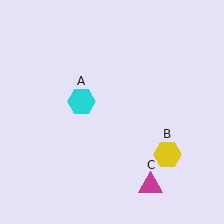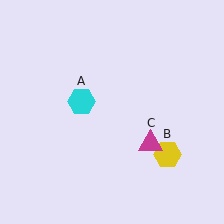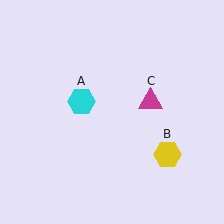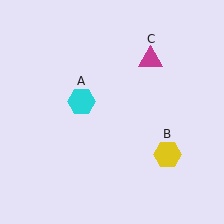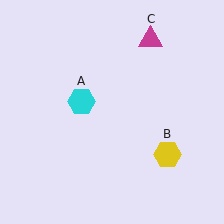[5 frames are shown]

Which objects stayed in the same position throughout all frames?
Cyan hexagon (object A) and yellow hexagon (object B) remained stationary.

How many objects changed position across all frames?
1 object changed position: magenta triangle (object C).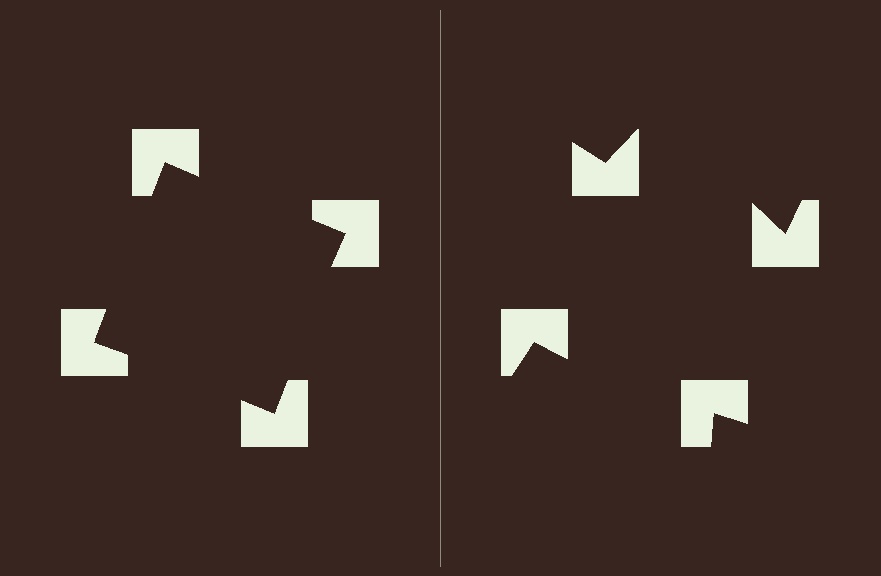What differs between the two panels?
The notched squares are positioned identically on both sides; only the wedge orientations differ. On the left they align to a square; on the right they are misaligned.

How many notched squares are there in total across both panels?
8 — 4 on each side.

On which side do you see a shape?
An illusory square appears on the left side. On the right side the wedge cuts are rotated, so no coherent shape forms.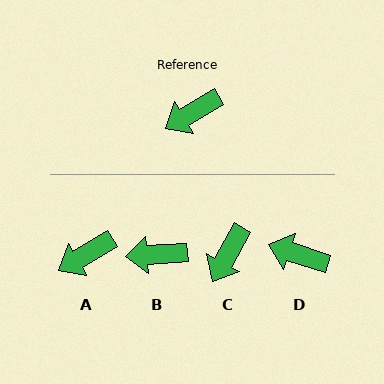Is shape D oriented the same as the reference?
No, it is off by about 48 degrees.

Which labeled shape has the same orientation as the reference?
A.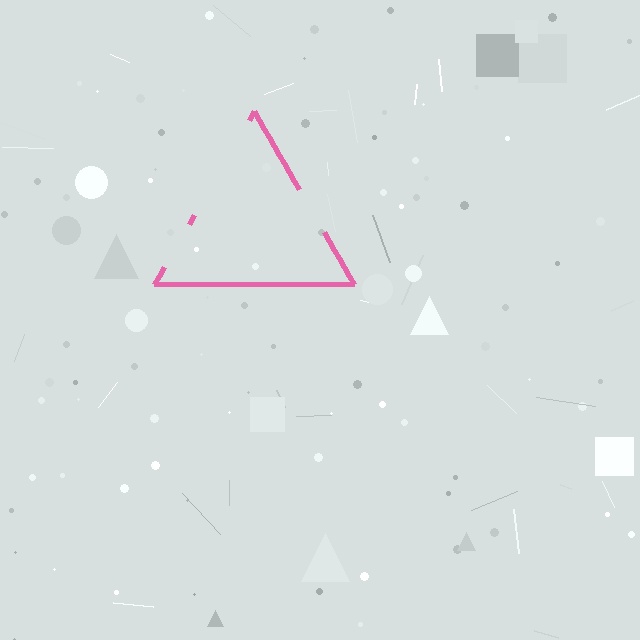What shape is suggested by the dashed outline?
The dashed outline suggests a triangle.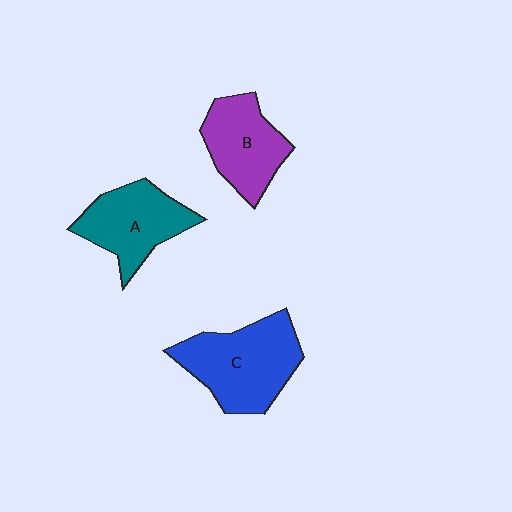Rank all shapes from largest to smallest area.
From largest to smallest: C (blue), A (teal), B (purple).